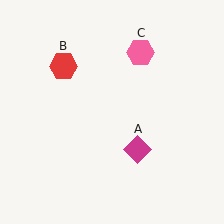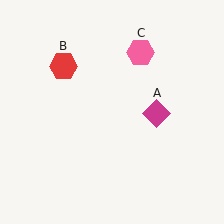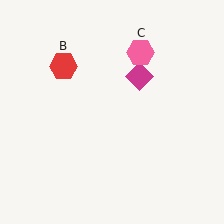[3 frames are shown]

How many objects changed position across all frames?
1 object changed position: magenta diamond (object A).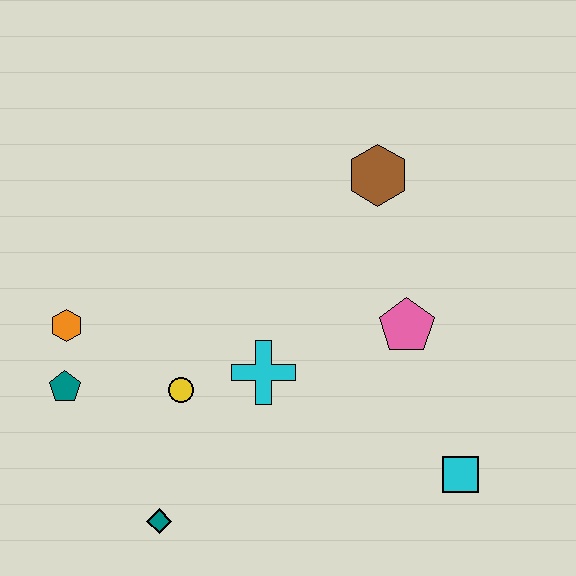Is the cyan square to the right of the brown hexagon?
Yes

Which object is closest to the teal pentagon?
The orange hexagon is closest to the teal pentagon.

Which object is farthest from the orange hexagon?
The cyan square is farthest from the orange hexagon.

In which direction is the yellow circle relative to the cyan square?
The yellow circle is to the left of the cyan square.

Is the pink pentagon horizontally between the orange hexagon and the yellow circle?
No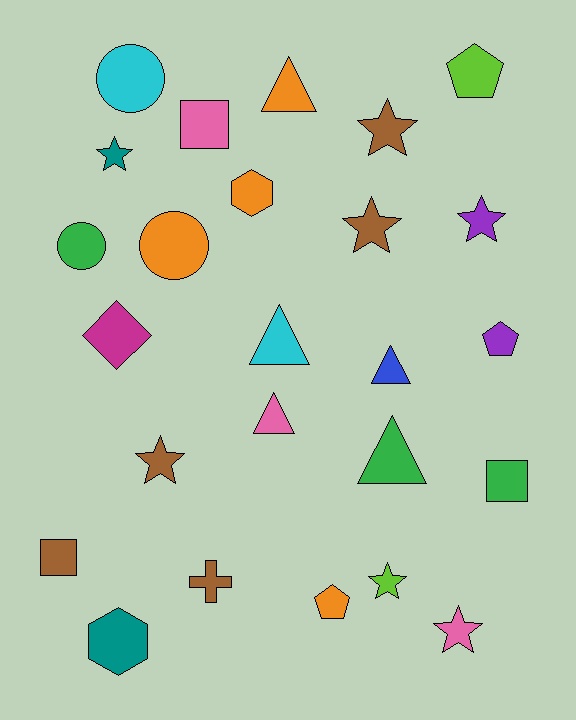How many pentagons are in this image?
There are 3 pentagons.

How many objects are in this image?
There are 25 objects.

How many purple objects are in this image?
There are 2 purple objects.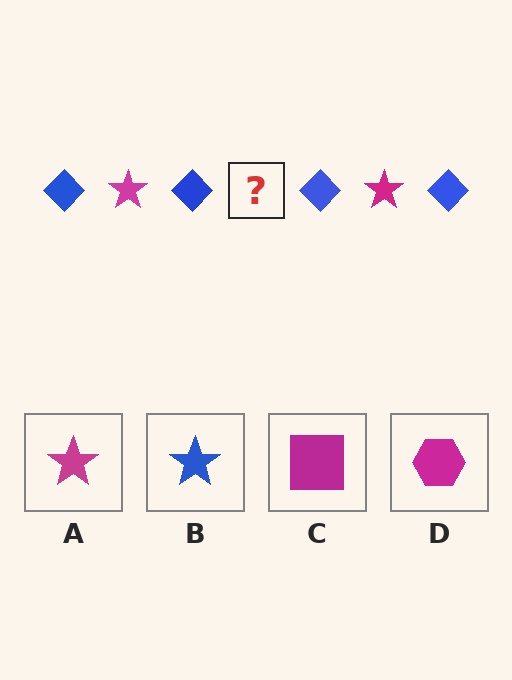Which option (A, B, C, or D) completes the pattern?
A.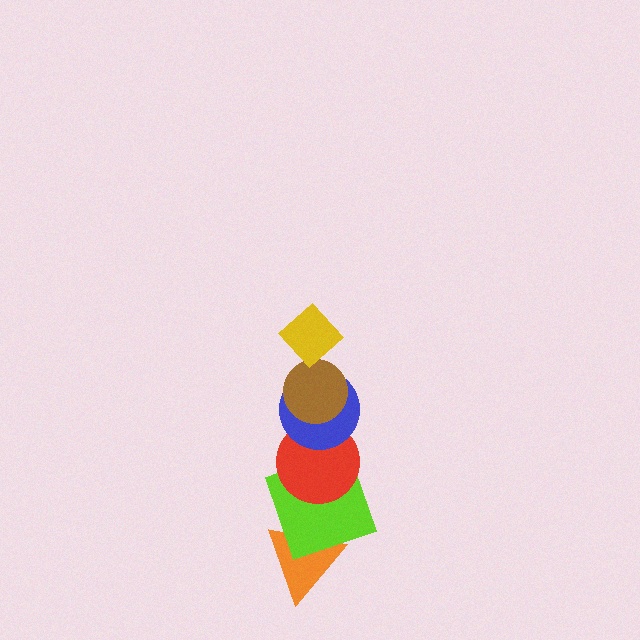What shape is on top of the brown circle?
The yellow diamond is on top of the brown circle.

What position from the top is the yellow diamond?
The yellow diamond is 1st from the top.